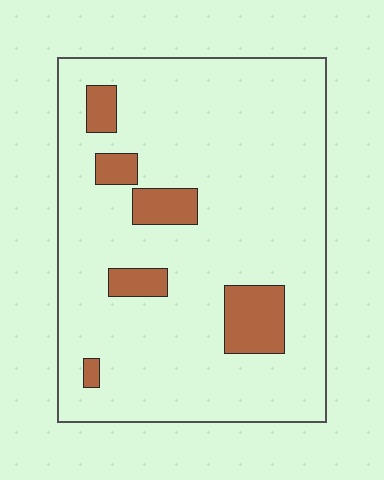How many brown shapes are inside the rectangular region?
6.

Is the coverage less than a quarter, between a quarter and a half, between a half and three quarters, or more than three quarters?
Less than a quarter.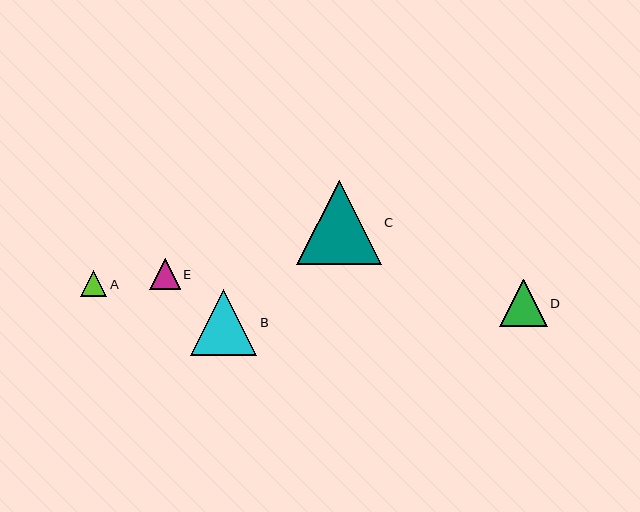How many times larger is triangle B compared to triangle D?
Triangle B is approximately 1.4 times the size of triangle D.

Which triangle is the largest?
Triangle C is the largest with a size of approximately 84 pixels.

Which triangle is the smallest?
Triangle A is the smallest with a size of approximately 26 pixels.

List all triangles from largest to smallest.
From largest to smallest: C, B, D, E, A.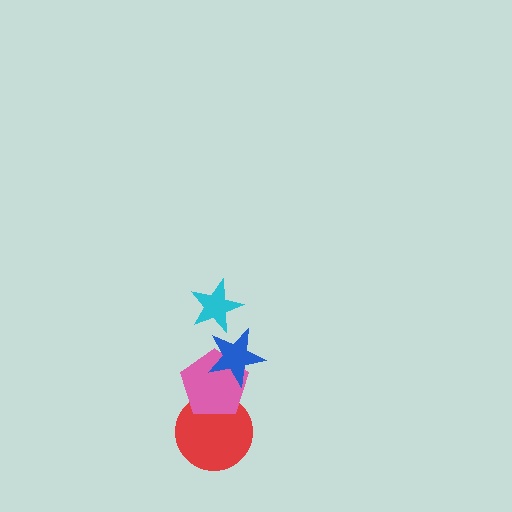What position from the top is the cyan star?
The cyan star is 1st from the top.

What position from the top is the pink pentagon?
The pink pentagon is 3rd from the top.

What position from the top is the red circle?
The red circle is 4th from the top.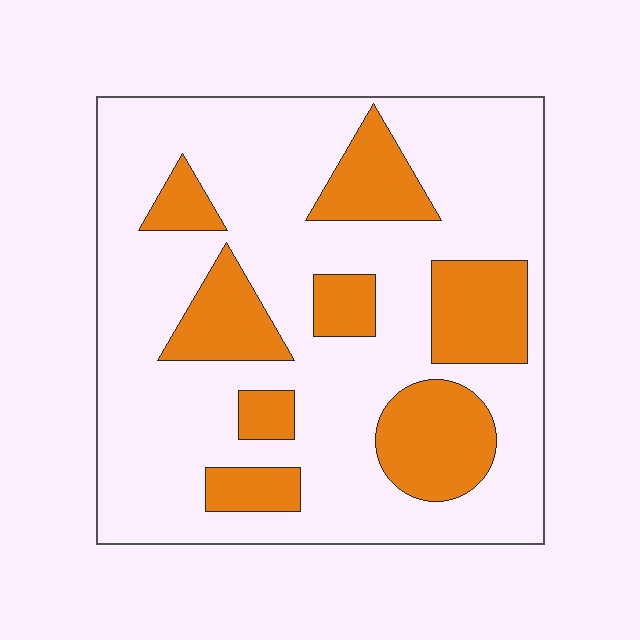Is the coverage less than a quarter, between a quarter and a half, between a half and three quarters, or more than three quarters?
Between a quarter and a half.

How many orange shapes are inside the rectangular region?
8.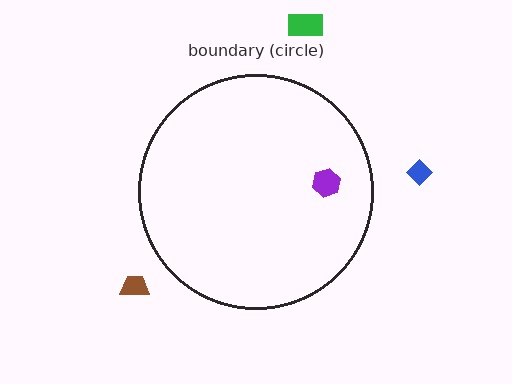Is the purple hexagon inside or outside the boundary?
Inside.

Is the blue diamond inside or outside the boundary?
Outside.